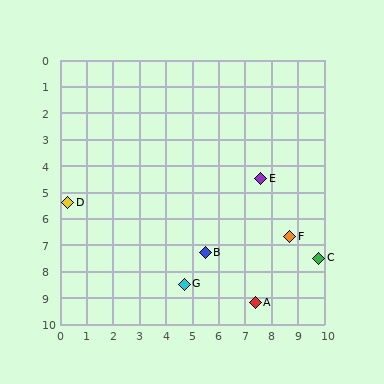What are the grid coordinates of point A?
Point A is at approximately (7.4, 9.2).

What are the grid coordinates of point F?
Point F is at approximately (8.7, 6.7).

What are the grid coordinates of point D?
Point D is at approximately (0.3, 5.4).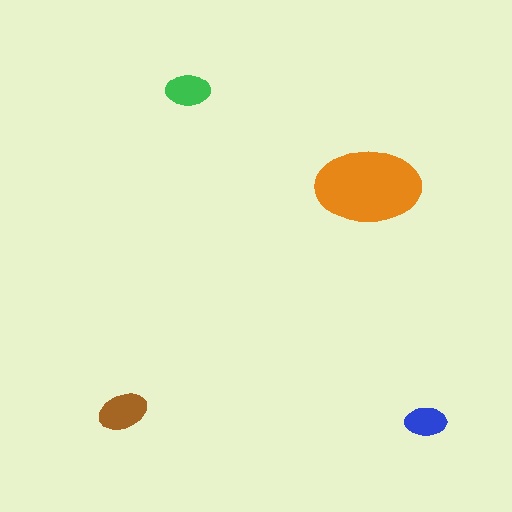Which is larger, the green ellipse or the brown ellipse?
The brown one.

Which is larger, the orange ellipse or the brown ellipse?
The orange one.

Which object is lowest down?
The blue ellipse is bottommost.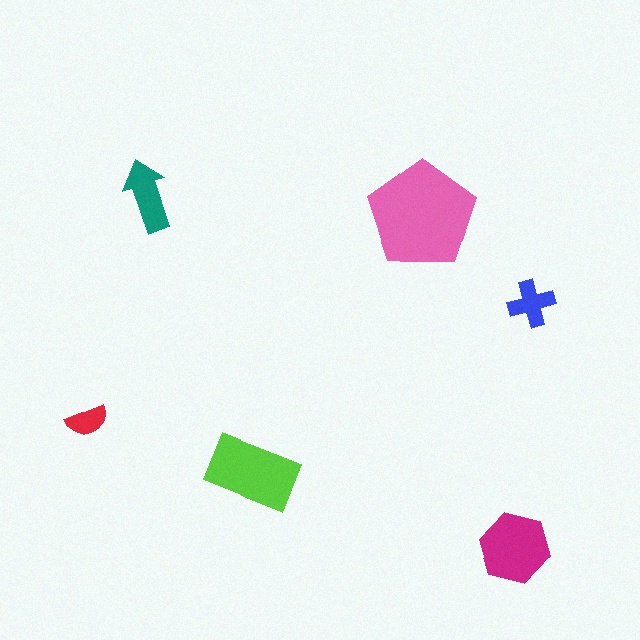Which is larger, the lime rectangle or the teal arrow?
The lime rectangle.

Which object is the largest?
The pink pentagon.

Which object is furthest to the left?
The red semicircle is leftmost.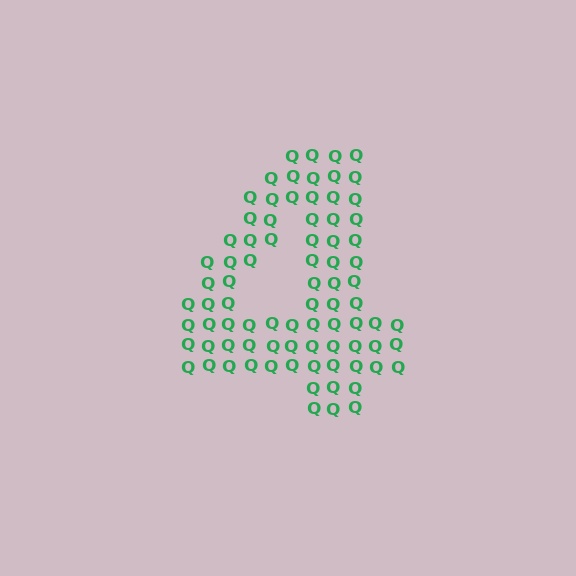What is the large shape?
The large shape is the digit 4.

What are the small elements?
The small elements are letter Q's.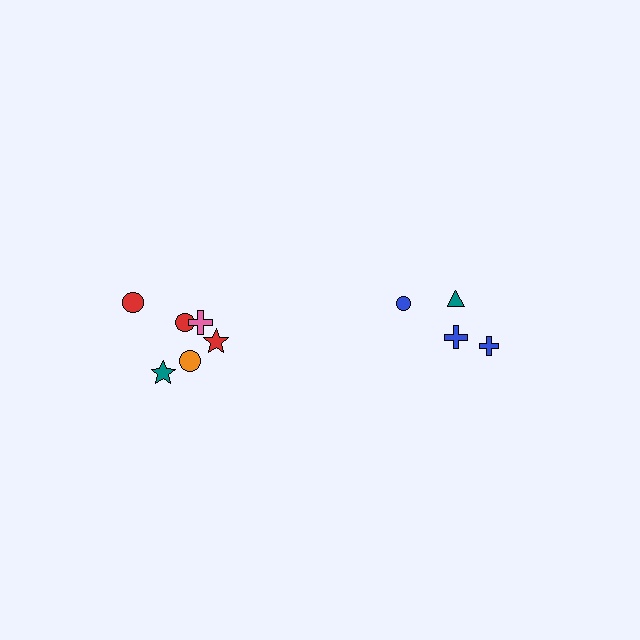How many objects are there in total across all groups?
There are 10 objects.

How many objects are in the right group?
There are 4 objects.